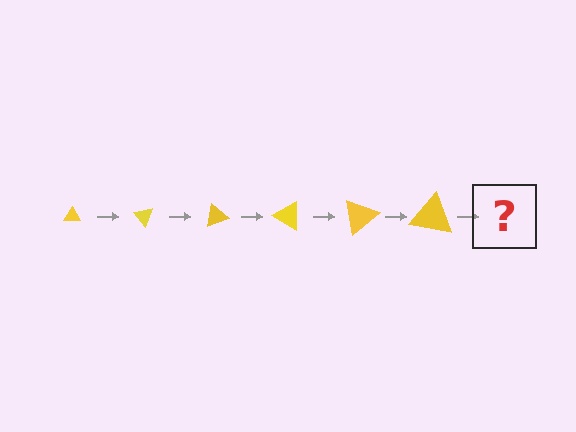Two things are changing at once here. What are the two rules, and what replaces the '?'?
The two rules are that the triangle grows larger each step and it rotates 50 degrees each step. The '?' should be a triangle, larger than the previous one and rotated 300 degrees from the start.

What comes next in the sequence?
The next element should be a triangle, larger than the previous one and rotated 300 degrees from the start.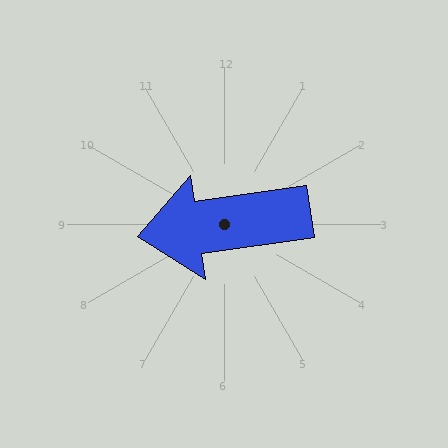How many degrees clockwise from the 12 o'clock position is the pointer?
Approximately 262 degrees.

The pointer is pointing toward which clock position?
Roughly 9 o'clock.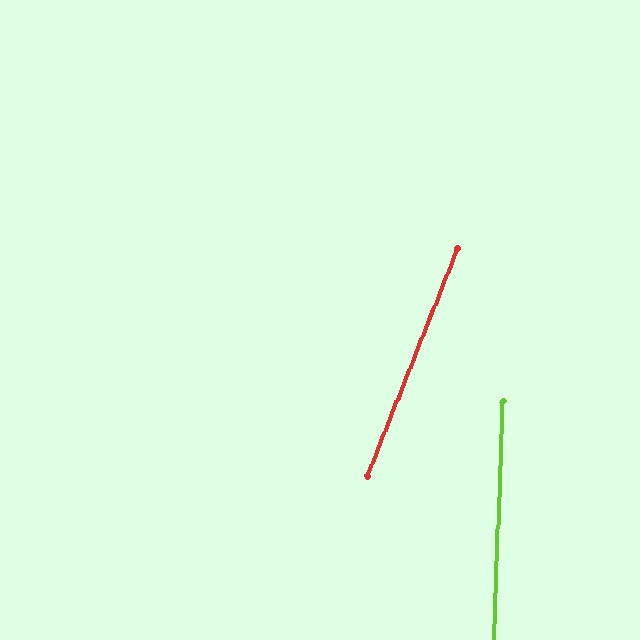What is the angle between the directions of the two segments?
Approximately 20 degrees.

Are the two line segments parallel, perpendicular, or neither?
Neither parallel nor perpendicular — they differ by about 20°.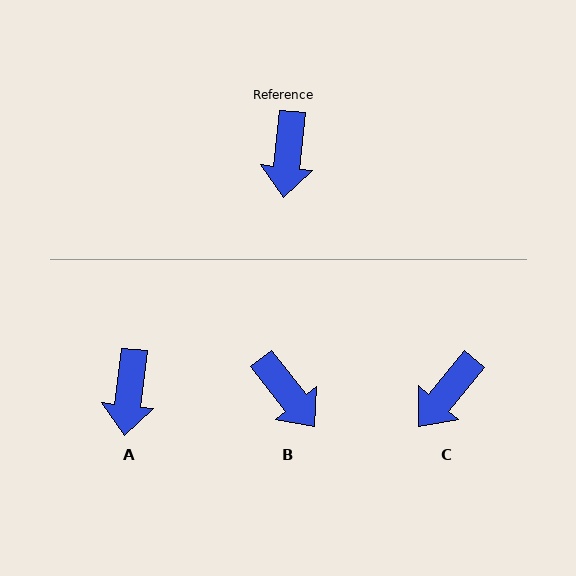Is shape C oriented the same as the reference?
No, it is off by about 34 degrees.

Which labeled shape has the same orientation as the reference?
A.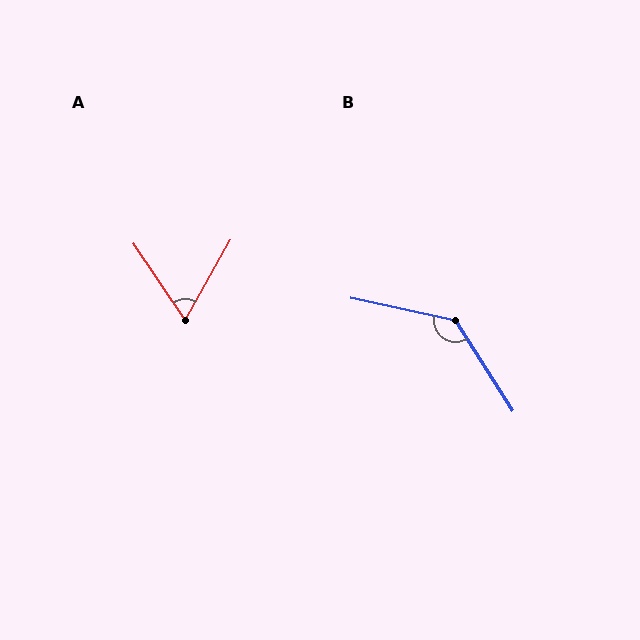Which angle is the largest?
B, at approximately 134 degrees.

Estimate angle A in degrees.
Approximately 63 degrees.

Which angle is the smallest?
A, at approximately 63 degrees.